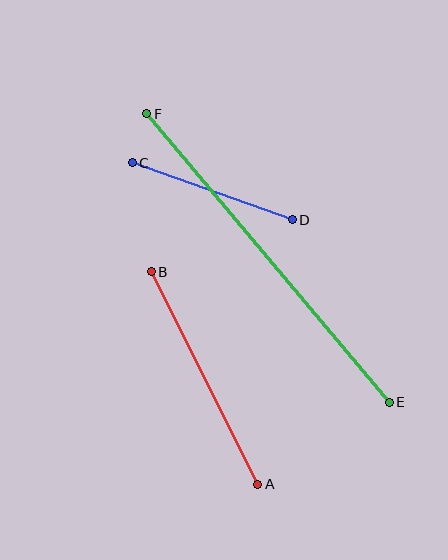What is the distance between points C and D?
The distance is approximately 170 pixels.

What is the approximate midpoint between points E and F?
The midpoint is at approximately (268, 258) pixels.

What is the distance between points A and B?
The distance is approximately 238 pixels.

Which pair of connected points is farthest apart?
Points E and F are farthest apart.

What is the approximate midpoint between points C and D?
The midpoint is at approximately (212, 191) pixels.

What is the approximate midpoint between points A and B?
The midpoint is at approximately (205, 378) pixels.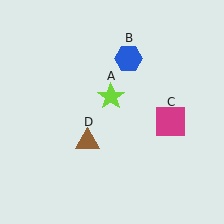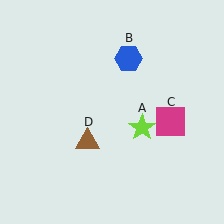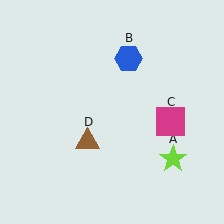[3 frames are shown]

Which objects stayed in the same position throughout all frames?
Blue hexagon (object B) and magenta square (object C) and brown triangle (object D) remained stationary.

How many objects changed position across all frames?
1 object changed position: lime star (object A).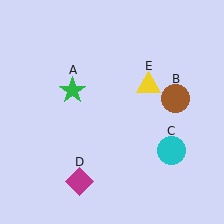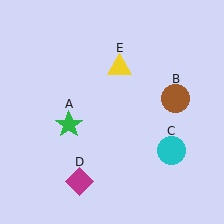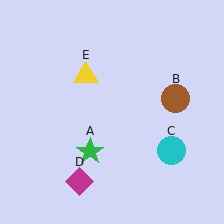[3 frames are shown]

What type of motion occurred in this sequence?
The green star (object A), yellow triangle (object E) rotated counterclockwise around the center of the scene.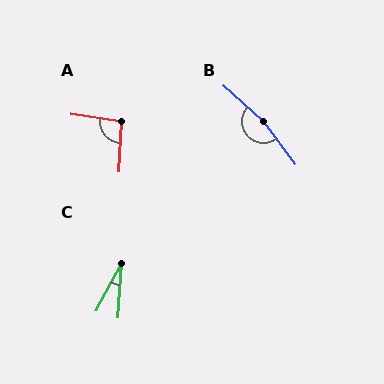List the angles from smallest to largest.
C (25°), A (95°), B (167°).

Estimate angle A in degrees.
Approximately 95 degrees.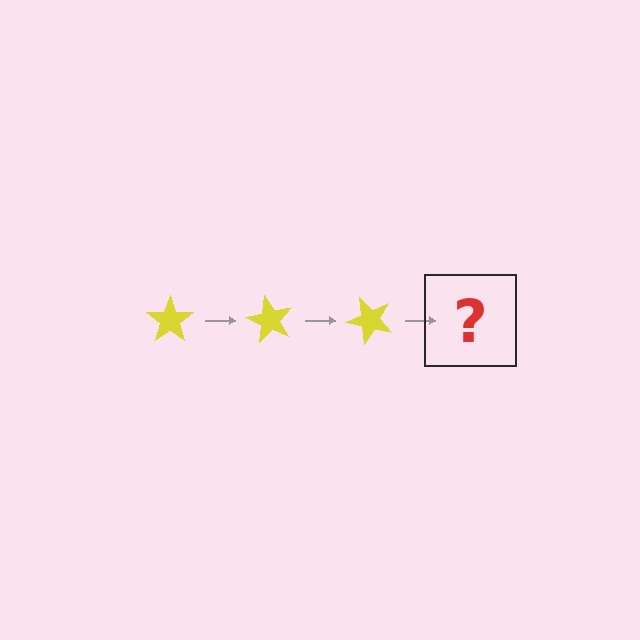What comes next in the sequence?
The next element should be a yellow star rotated 180 degrees.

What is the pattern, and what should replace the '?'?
The pattern is that the star rotates 60 degrees each step. The '?' should be a yellow star rotated 180 degrees.